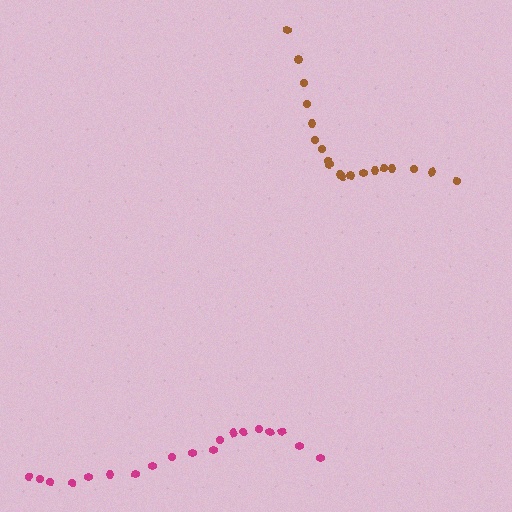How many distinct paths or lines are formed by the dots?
There are 2 distinct paths.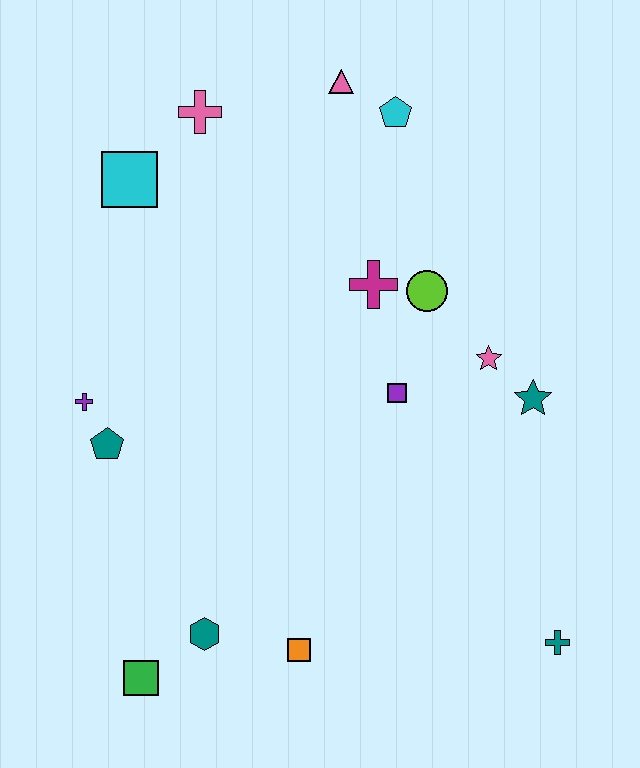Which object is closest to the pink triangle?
The cyan pentagon is closest to the pink triangle.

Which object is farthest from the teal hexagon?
The pink triangle is farthest from the teal hexagon.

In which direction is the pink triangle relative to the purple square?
The pink triangle is above the purple square.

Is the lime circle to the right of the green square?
Yes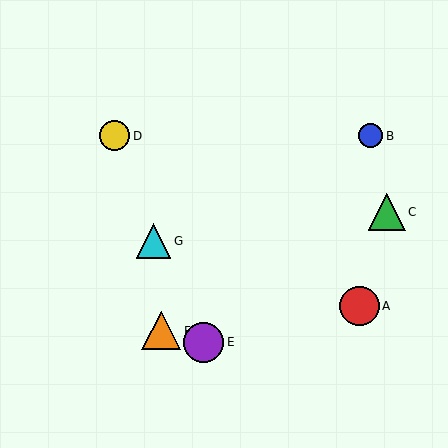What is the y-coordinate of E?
Object E is at y≈342.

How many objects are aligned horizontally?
2 objects (B, D) are aligned horizontally.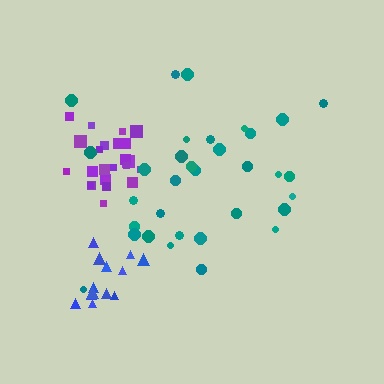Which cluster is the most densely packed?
Purple.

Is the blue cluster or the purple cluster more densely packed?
Purple.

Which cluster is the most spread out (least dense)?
Teal.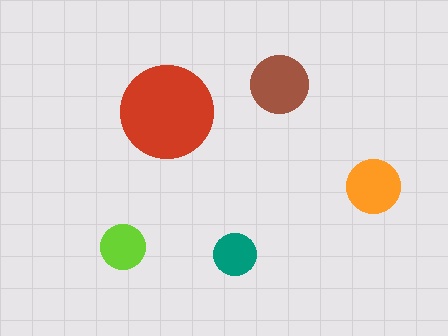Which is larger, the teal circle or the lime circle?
The lime one.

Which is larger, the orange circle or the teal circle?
The orange one.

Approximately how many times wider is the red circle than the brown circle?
About 1.5 times wider.